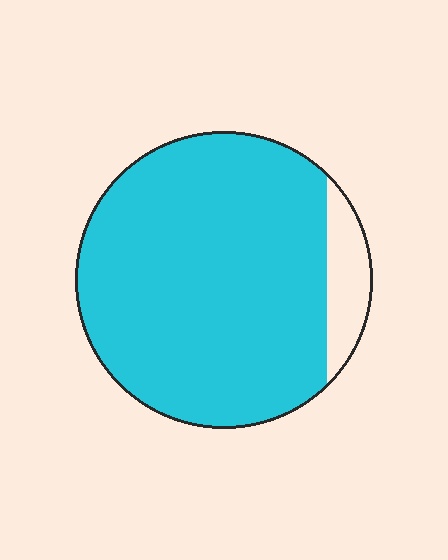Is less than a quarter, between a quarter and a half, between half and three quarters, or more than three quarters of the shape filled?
More than three quarters.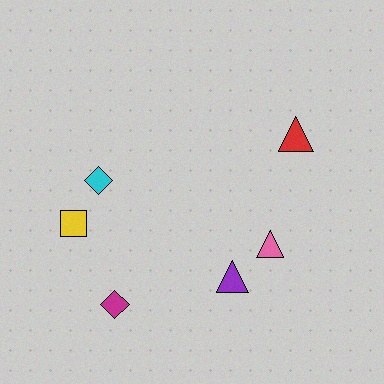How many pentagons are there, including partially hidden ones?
There are no pentagons.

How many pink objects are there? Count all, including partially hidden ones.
There is 1 pink object.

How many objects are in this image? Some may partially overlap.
There are 6 objects.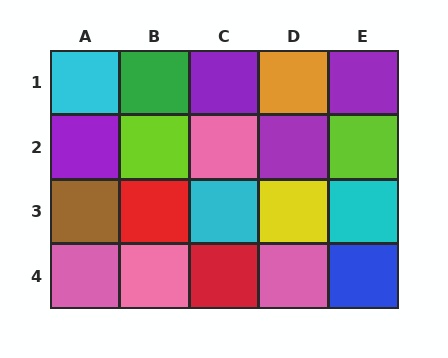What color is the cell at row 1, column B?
Green.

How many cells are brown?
1 cell is brown.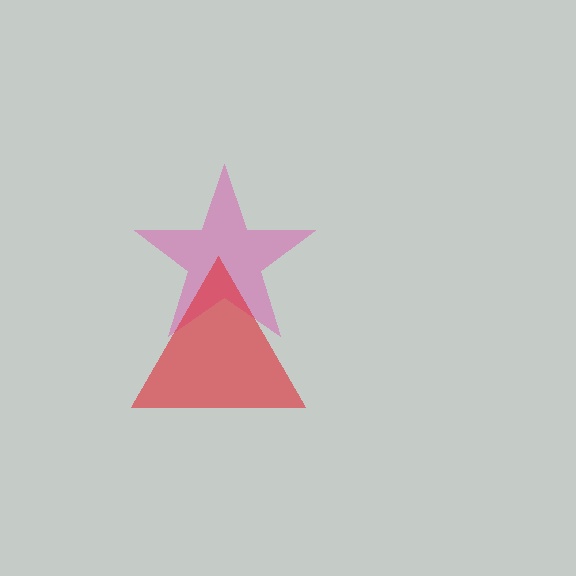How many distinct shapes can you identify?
There are 2 distinct shapes: a pink star, a red triangle.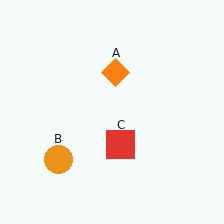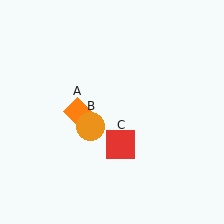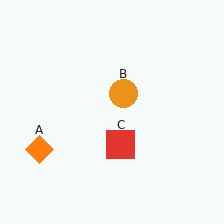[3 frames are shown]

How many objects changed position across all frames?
2 objects changed position: orange diamond (object A), orange circle (object B).